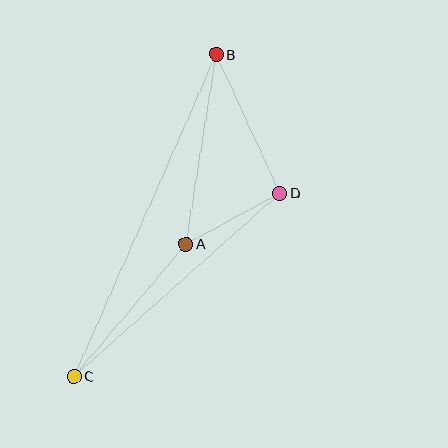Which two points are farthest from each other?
Points B and C are farthest from each other.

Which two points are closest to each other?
Points A and D are closest to each other.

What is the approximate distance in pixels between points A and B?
The distance between A and B is approximately 192 pixels.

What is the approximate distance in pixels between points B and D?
The distance between B and D is approximately 152 pixels.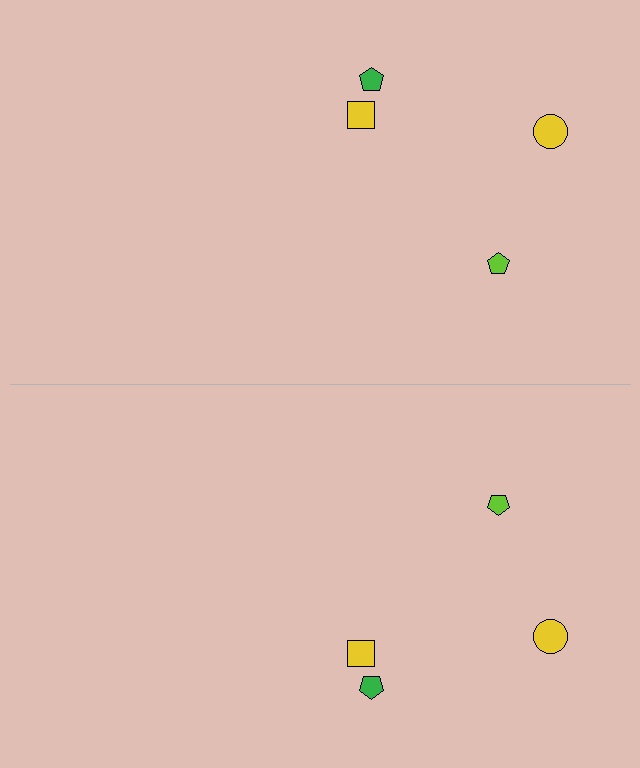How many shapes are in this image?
There are 8 shapes in this image.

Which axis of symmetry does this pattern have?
The pattern has a horizontal axis of symmetry running through the center of the image.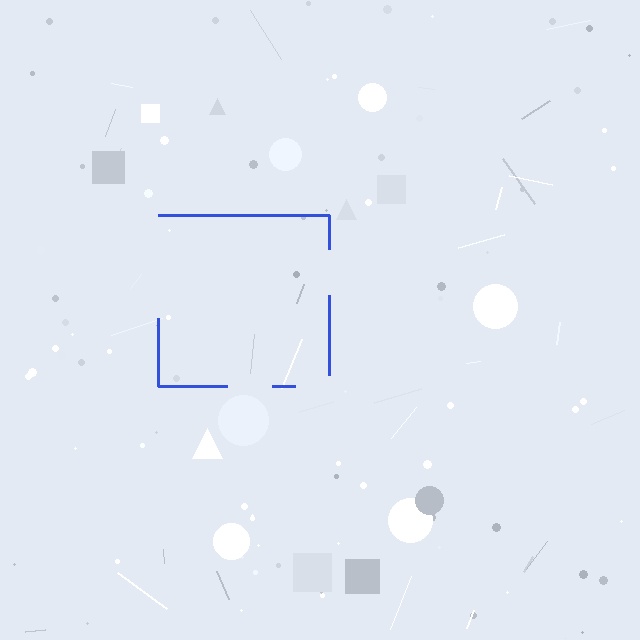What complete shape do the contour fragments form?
The contour fragments form a square.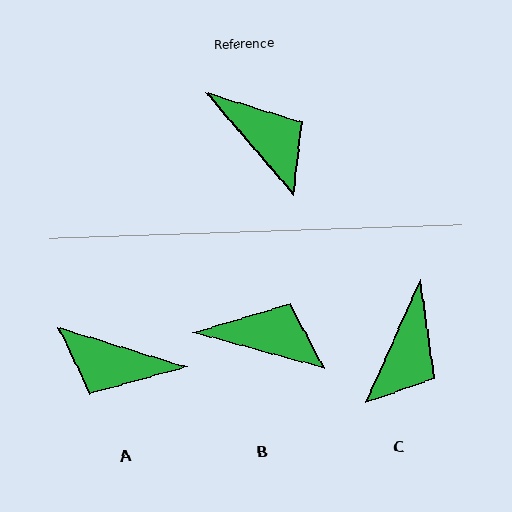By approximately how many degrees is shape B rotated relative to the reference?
Approximately 34 degrees counter-clockwise.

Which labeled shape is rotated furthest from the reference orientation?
A, about 147 degrees away.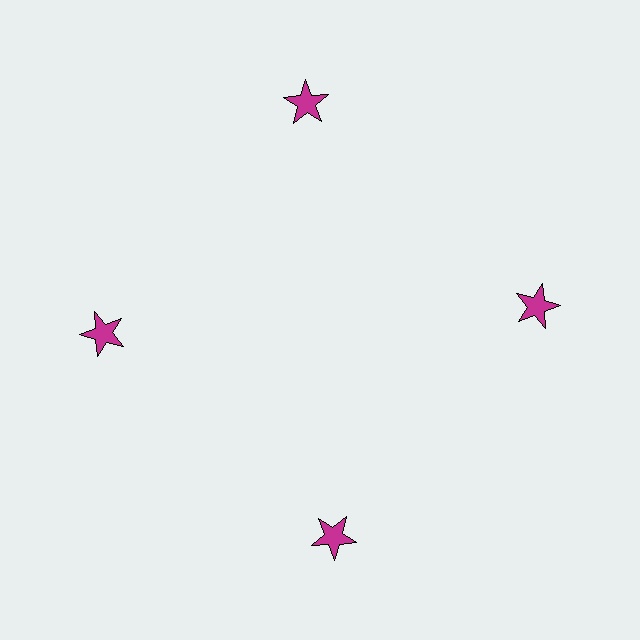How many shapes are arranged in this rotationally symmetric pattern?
There are 4 shapes, arranged in 4 groups of 1.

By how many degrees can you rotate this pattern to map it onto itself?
The pattern maps onto itself every 90 degrees of rotation.